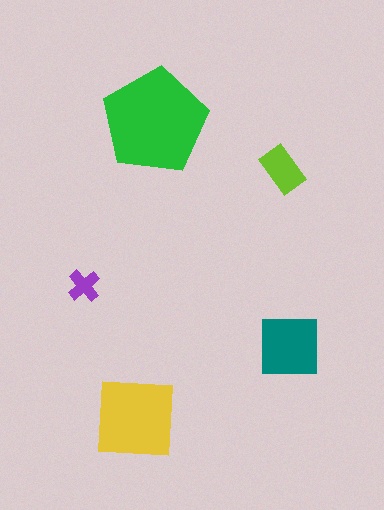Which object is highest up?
The green pentagon is topmost.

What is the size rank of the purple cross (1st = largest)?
5th.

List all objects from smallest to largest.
The purple cross, the lime rectangle, the teal square, the yellow square, the green pentagon.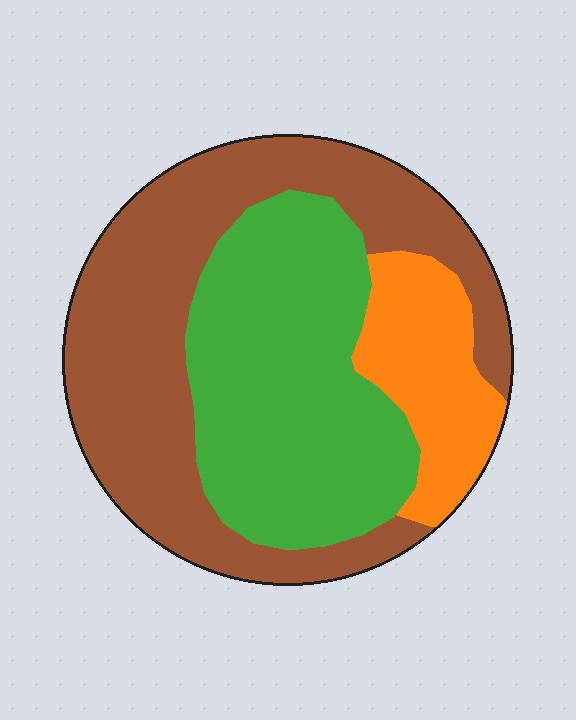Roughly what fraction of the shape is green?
Green takes up between a third and a half of the shape.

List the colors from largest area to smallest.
From largest to smallest: brown, green, orange.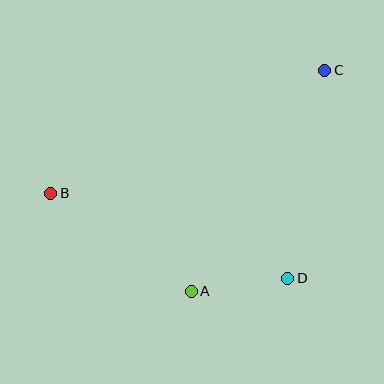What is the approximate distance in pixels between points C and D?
The distance between C and D is approximately 211 pixels.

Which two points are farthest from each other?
Points B and C are farthest from each other.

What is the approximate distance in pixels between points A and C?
The distance between A and C is approximately 258 pixels.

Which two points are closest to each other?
Points A and D are closest to each other.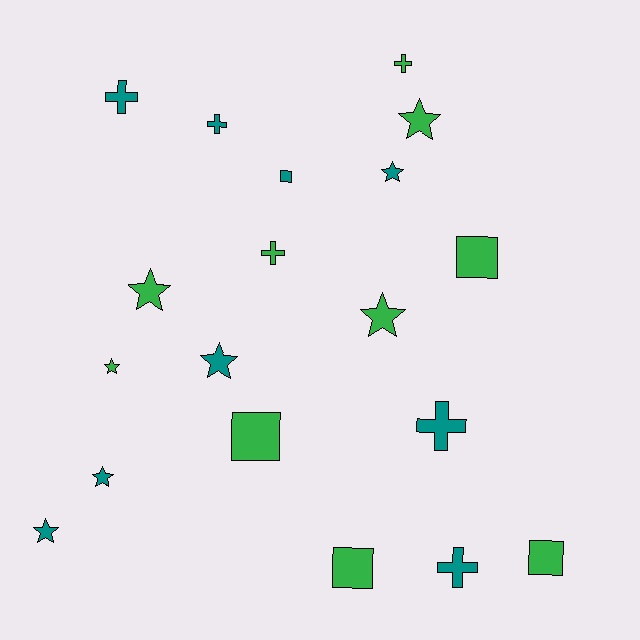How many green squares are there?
There are 4 green squares.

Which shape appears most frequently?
Star, with 8 objects.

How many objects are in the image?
There are 19 objects.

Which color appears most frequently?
Green, with 10 objects.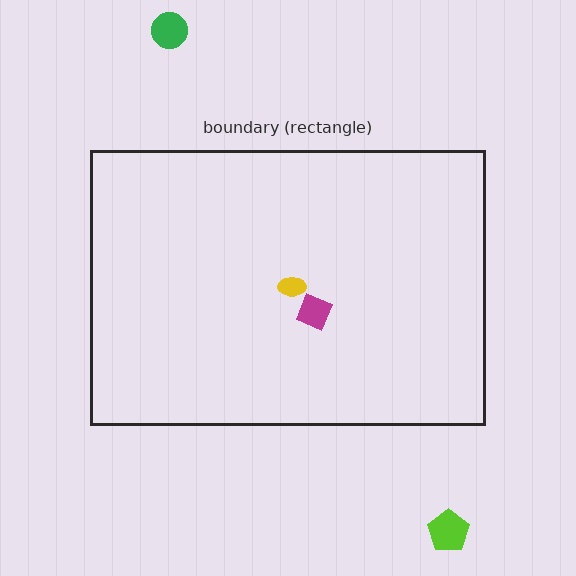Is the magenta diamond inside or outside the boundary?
Inside.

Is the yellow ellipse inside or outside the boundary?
Inside.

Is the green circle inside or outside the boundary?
Outside.